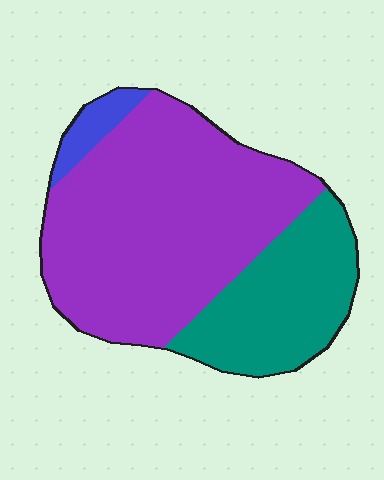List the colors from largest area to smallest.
From largest to smallest: purple, teal, blue.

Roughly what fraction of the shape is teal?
Teal covers around 30% of the shape.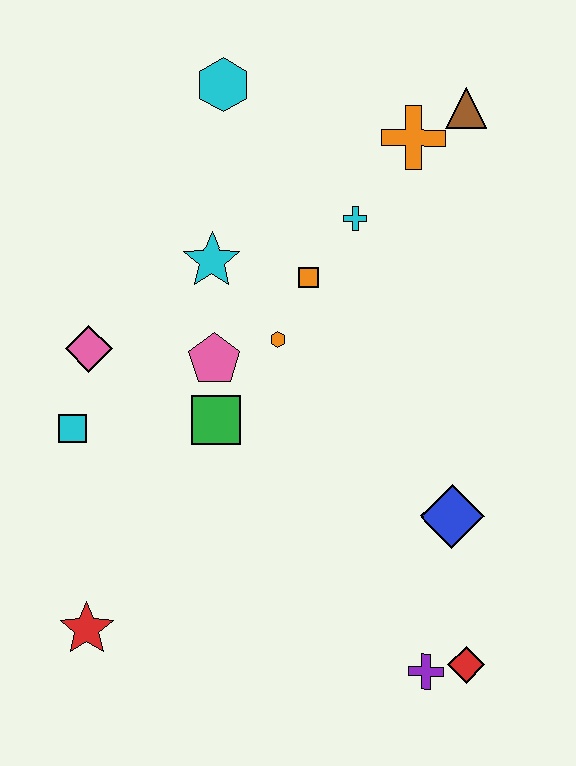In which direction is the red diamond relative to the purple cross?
The red diamond is to the right of the purple cross.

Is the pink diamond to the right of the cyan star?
No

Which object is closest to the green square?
The pink pentagon is closest to the green square.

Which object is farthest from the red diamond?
The cyan hexagon is farthest from the red diamond.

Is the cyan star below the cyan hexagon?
Yes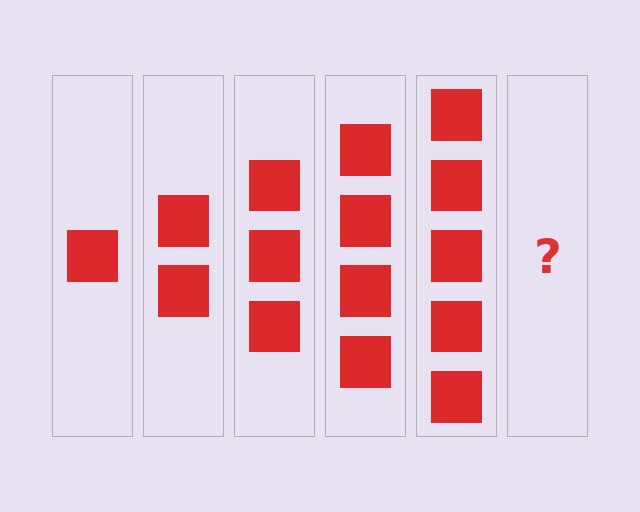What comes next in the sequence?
The next element should be 6 squares.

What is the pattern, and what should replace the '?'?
The pattern is that each step adds one more square. The '?' should be 6 squares.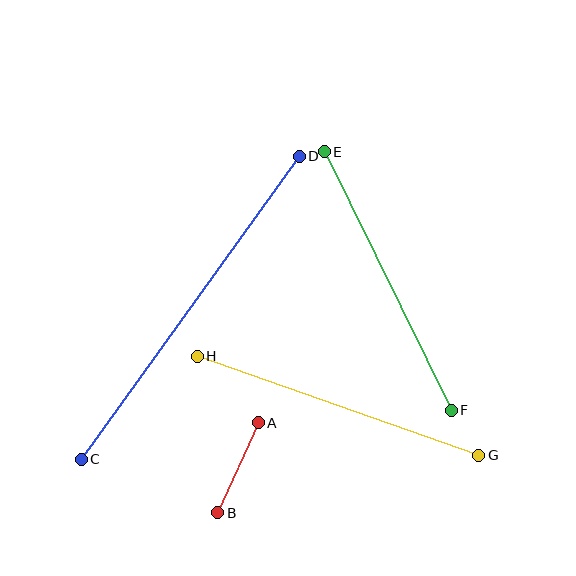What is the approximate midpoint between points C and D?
The midpoint is at approximately (190, 308) pixels.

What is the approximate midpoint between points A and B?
The midpoint is at approximately (238, 468) pixels.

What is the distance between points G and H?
The distance is approximately 298 pixels.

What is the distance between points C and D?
The distance is approximately 374 pixels.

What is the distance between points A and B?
The distance is approximately 99 pixels.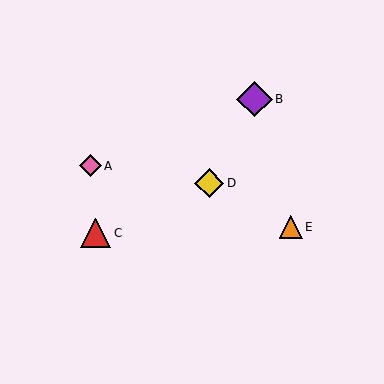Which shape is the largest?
The purple diamond (labeled B) is the largest.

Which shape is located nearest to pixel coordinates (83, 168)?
The pink diamond (labeled A) at (90, 166) is nearest to that location.